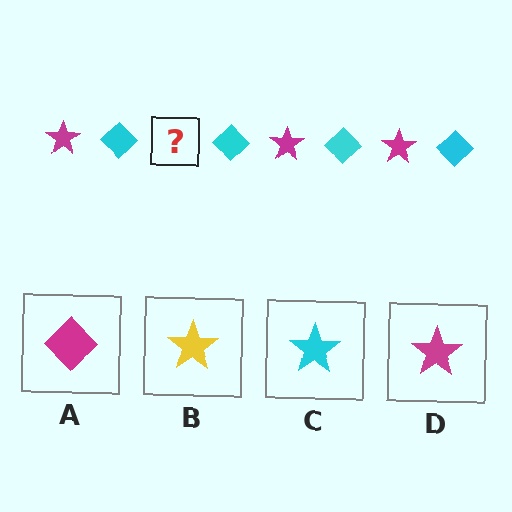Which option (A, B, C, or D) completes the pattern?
D.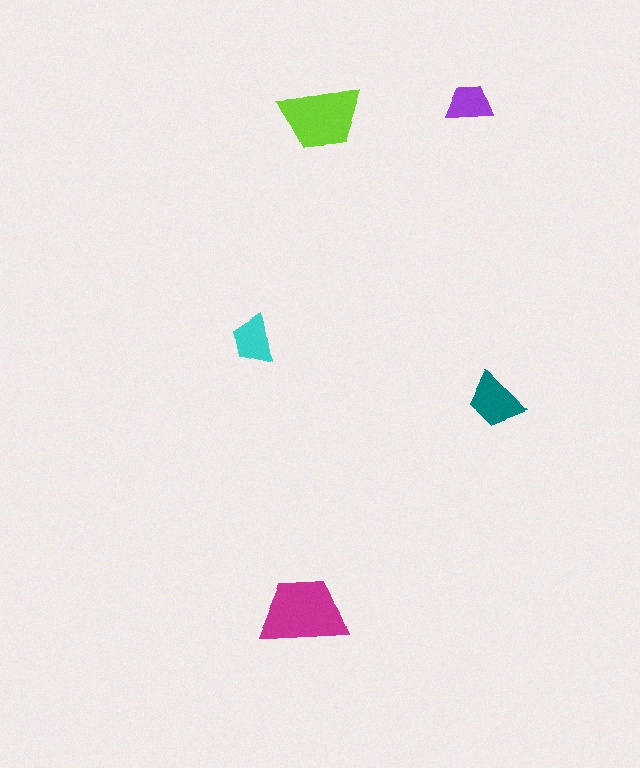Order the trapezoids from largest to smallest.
the magenta one, the lime one, the teal one, the cyan one, the purple one.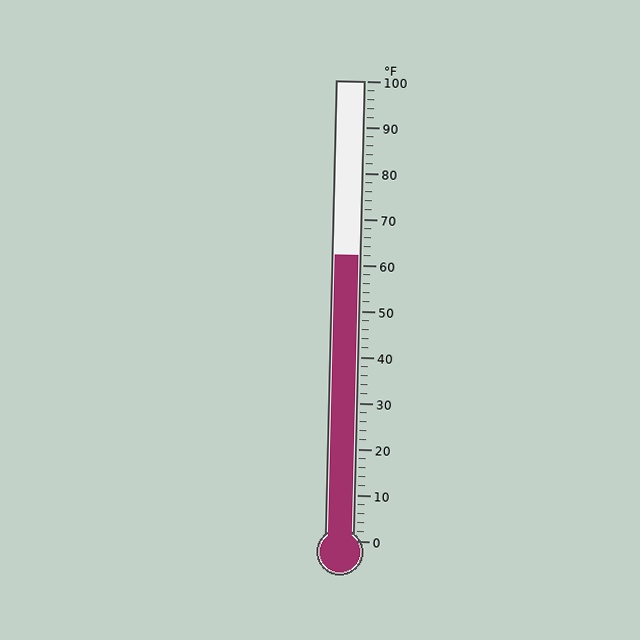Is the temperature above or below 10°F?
The temperature is above 10°F.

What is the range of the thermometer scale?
The thermometer scale ranges from 0°F to 100°F.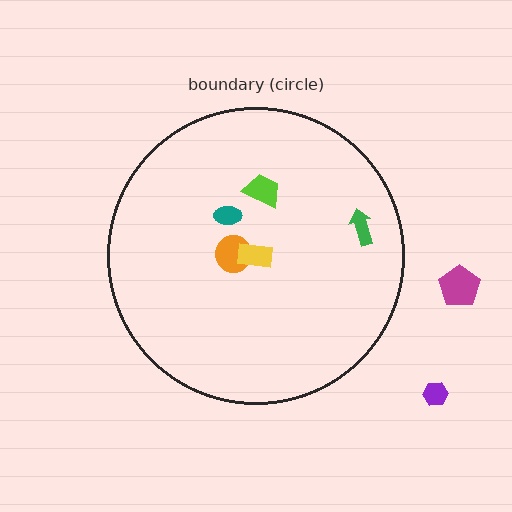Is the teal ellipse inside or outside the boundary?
Inside.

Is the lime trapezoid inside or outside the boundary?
Inside.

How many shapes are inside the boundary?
5 inside, 2 outside.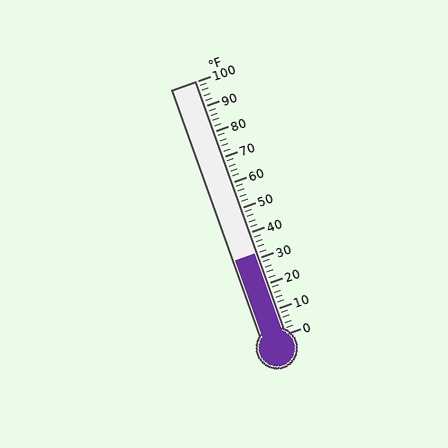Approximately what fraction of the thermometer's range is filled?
The thermometer is filled to approximately 30% of its range.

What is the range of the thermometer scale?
The thermometer scale ranges from 0°F to 100°F.